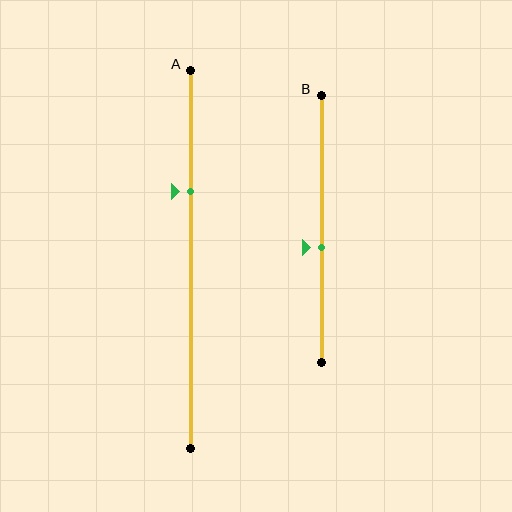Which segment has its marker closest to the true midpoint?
Segment B has its marker closest to the true midpoint.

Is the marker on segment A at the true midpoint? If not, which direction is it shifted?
No, the marker on segment A is shifted upward by about 18% of the segment length.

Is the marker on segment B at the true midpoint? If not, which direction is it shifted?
No, the marker on segment B is shifted downward by about 7% of the segment length.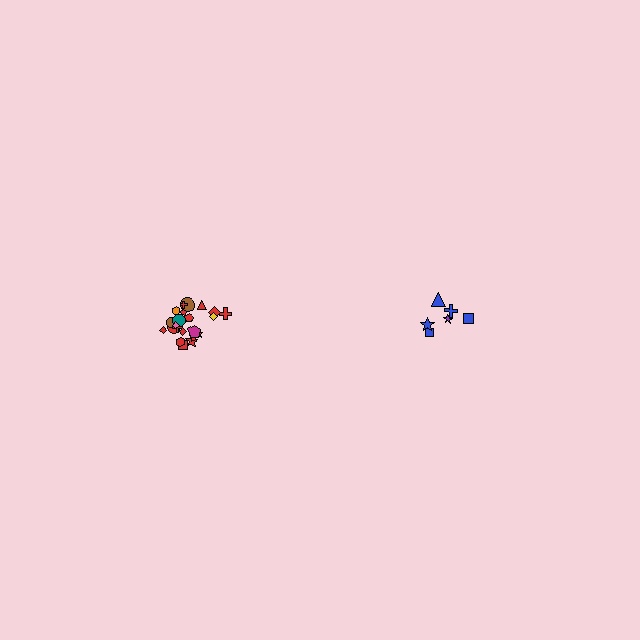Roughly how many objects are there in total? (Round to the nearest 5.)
Roughly 30 objects in total.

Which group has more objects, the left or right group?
The left group.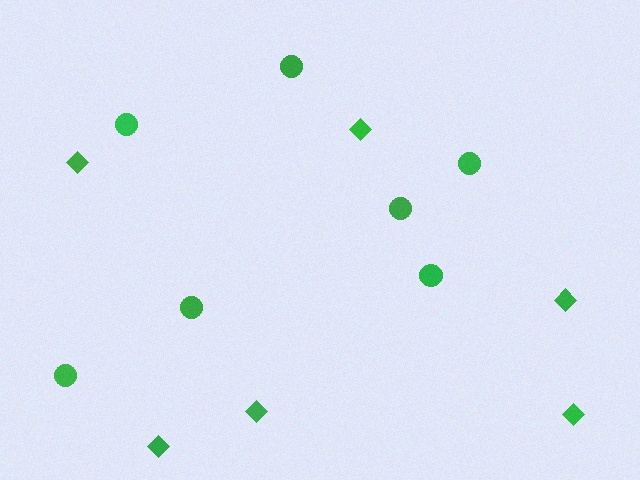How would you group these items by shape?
There are 2 groups: one group of diamonds (6) and one group of circles (7).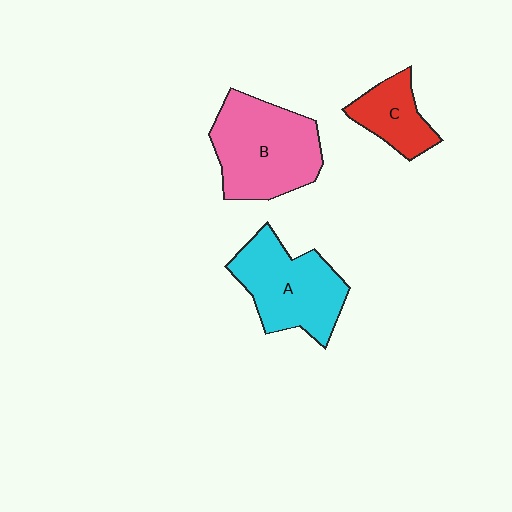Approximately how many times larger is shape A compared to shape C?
Approximately 1.8 times.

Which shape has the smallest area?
Shape C (red).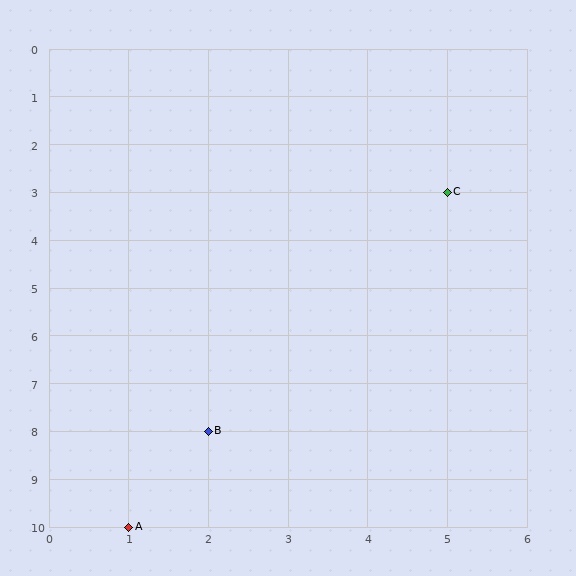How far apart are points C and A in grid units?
Points C and A are 4 columns and 7 rows apart (about 8.1 grid units diagonally).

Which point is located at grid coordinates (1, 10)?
Point A is at (1, 10).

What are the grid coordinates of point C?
Point C is at grid coordinates (5, 3).